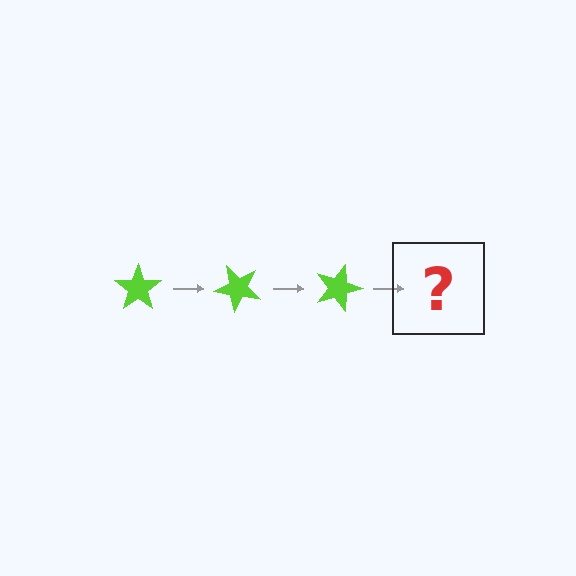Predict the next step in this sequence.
The next step is a lime star rotated 135 degrees.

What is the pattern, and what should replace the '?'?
The pattern is that the star rotates 45 degrees each step. The '?' should be a lime star rotated 135 degrees.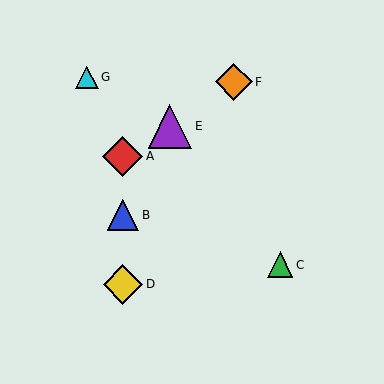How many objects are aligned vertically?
3 objects (A, B, D) are aligned vertically.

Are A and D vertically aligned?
Yes, both are at x≈123.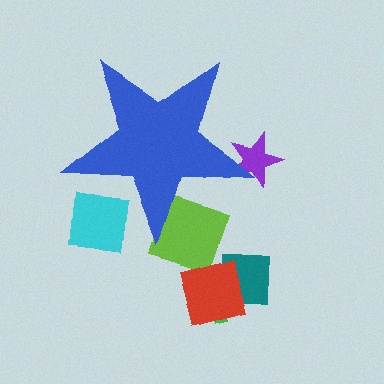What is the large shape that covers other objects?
A blue star.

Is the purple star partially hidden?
Yes, the purple star is partially hidden behind the blue star.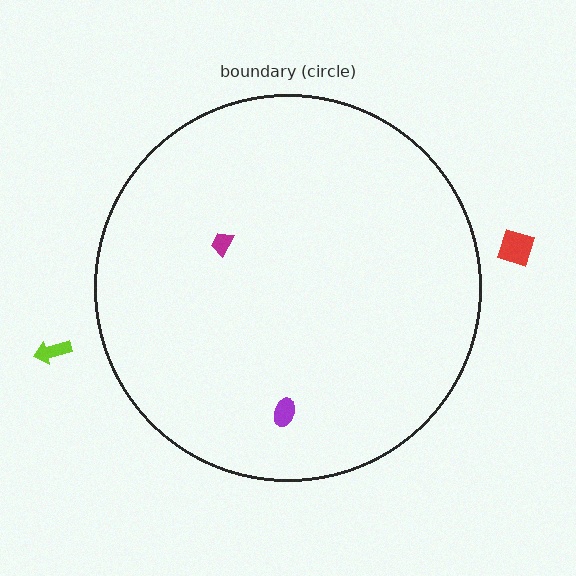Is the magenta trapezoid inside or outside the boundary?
Inside.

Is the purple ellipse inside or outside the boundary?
Inside.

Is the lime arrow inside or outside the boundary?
Outside.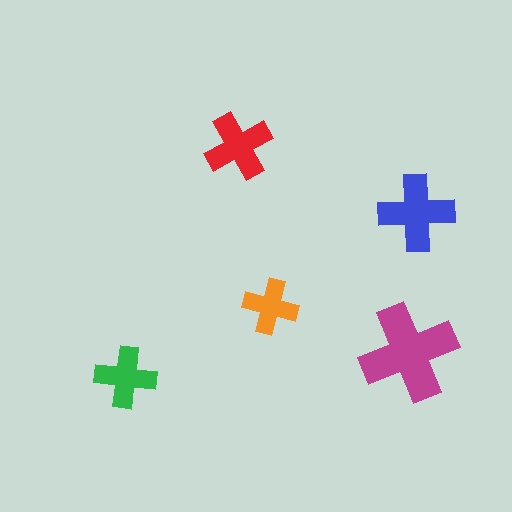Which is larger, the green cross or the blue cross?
The blue one.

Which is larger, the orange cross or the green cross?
The green one.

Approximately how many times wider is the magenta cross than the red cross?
About 1.5 times wider.